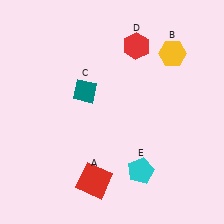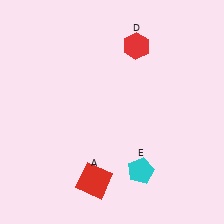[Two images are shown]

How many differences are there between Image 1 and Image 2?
There are 2 differences between the two images.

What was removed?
The yellow hexagon (B), the teal diamond (C) were removed in Image 2.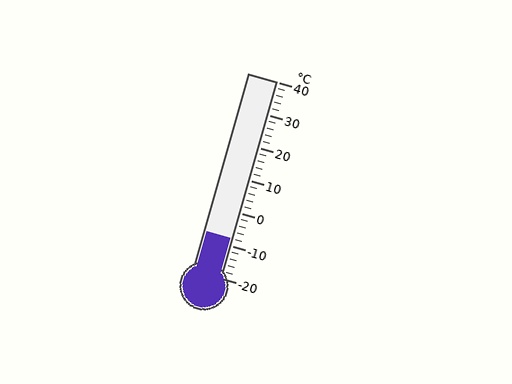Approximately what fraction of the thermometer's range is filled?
The thermometer is filled to approximately 20% of its range.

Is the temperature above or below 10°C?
The temperature is below 10°C.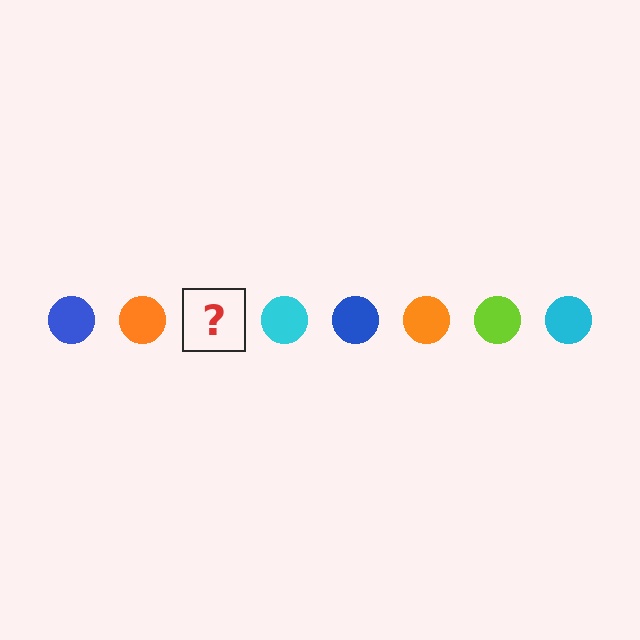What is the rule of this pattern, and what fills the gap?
The rule is that the pattern cycles through blue, orange, lime, cyan circles. The gap should be filled with a lime circle.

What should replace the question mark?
The question mark should be replaced with a lime circle.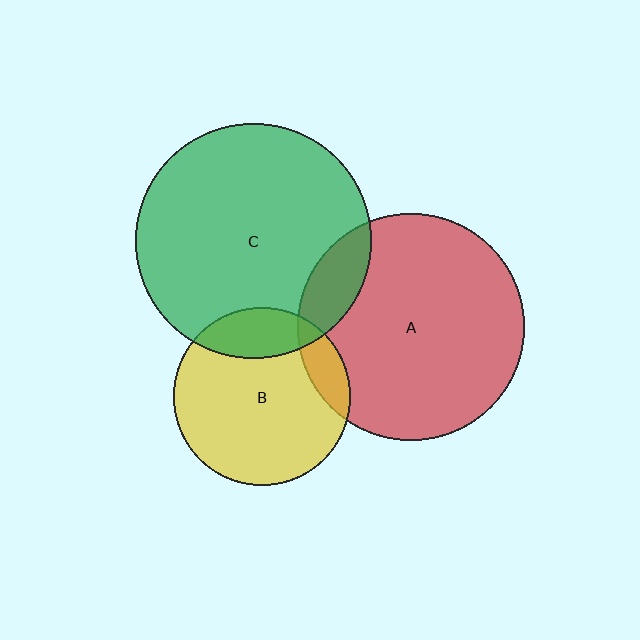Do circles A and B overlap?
Yes.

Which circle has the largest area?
Circle C (green).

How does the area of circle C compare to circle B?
Approximately 1.8 times.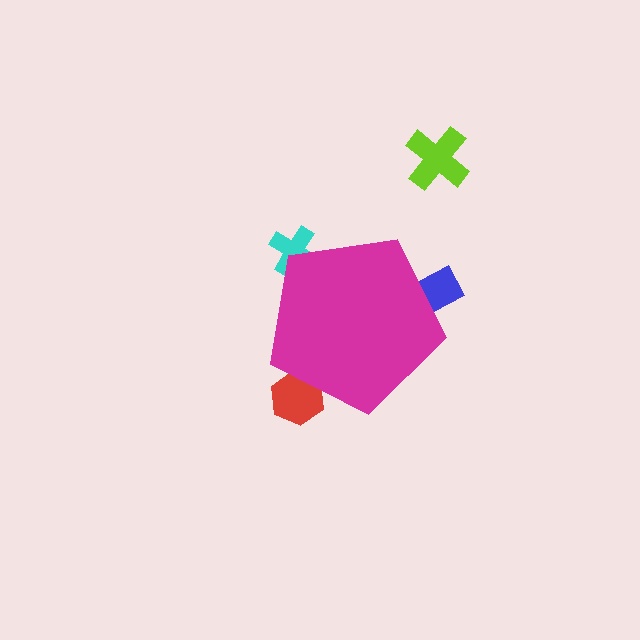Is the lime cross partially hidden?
No, the lime cross is fully visible.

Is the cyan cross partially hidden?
Yes, the cyan cross is partially hidden behind the magenta pentagon.